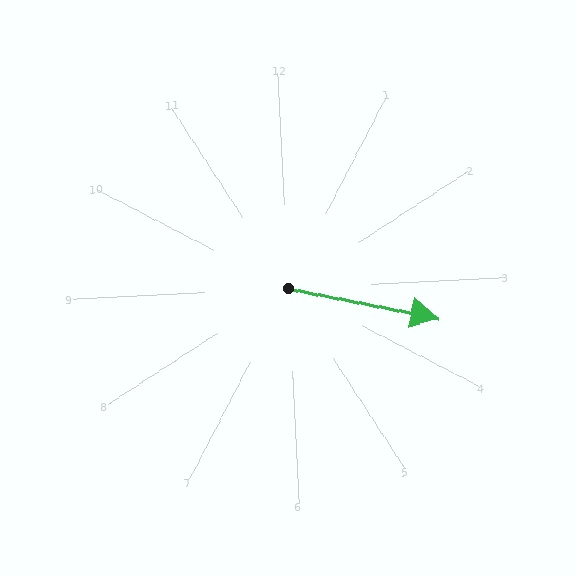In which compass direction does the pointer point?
East.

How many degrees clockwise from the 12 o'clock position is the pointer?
Approximately 104 degrees.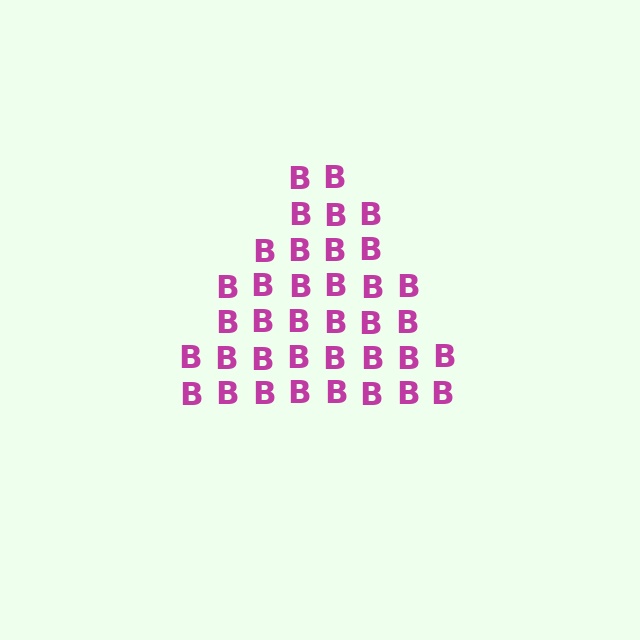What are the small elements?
The small elements are letter B's.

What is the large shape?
The large shape is a triangle.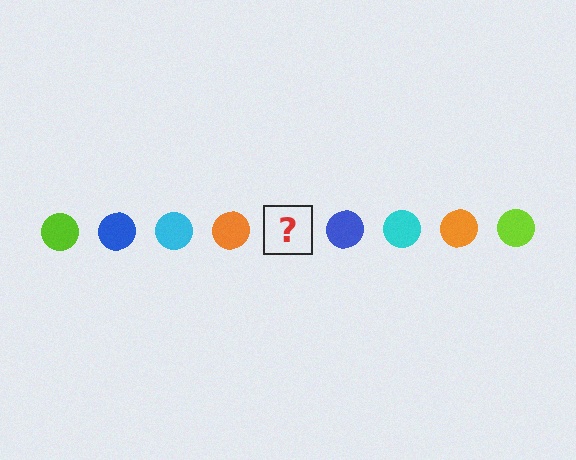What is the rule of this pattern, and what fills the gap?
The rule is that the pattern cycles through lime, blue, cyan, orange circles. The gap should be filled with a lime circle.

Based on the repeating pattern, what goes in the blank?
The blank should be a lime circle.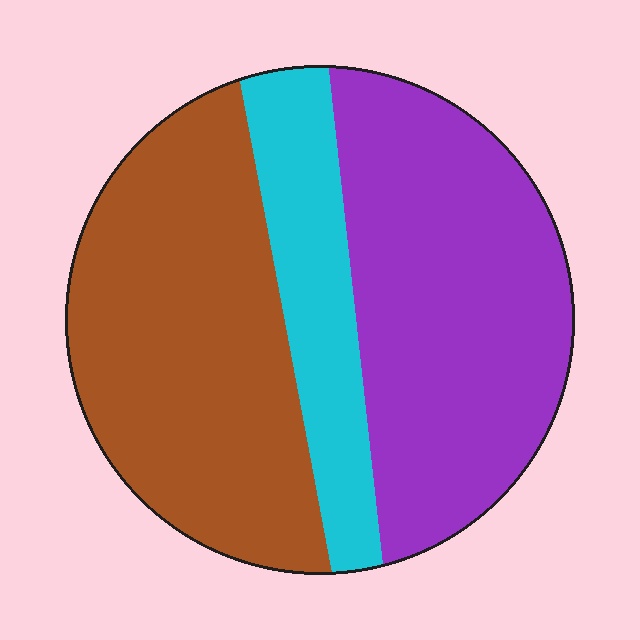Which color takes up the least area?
Cyan, at roughly 20%.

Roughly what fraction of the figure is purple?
Purple takes up about two fifths (2/5) of the figure.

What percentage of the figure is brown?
Brown takes up about two fifths (2/5) of the figure.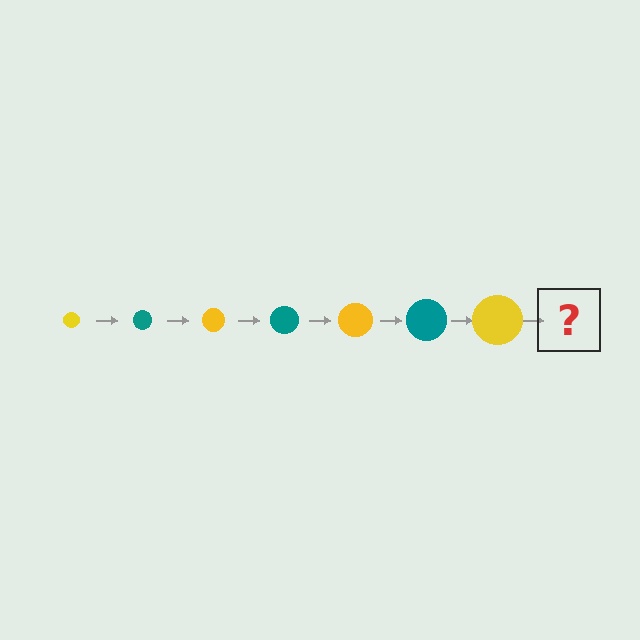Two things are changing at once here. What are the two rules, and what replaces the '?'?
The two rules are that the circle grows larger each step and the color cycles through yellow and teal. The '?' should be a teal circle, larger than the previous one.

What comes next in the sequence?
The next element should be a teal circle, larger than the previous one.